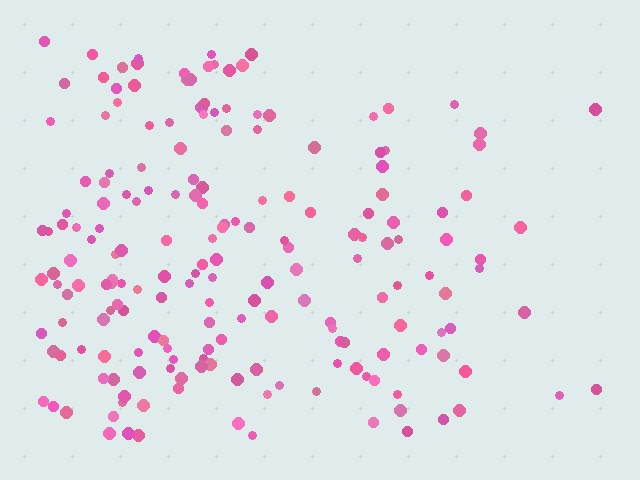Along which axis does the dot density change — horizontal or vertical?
Horizontal.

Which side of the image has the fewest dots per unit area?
The right.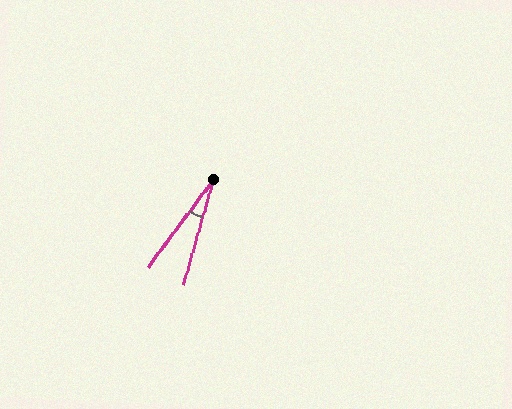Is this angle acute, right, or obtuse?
It is acute.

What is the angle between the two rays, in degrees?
Approximately 20 degrees.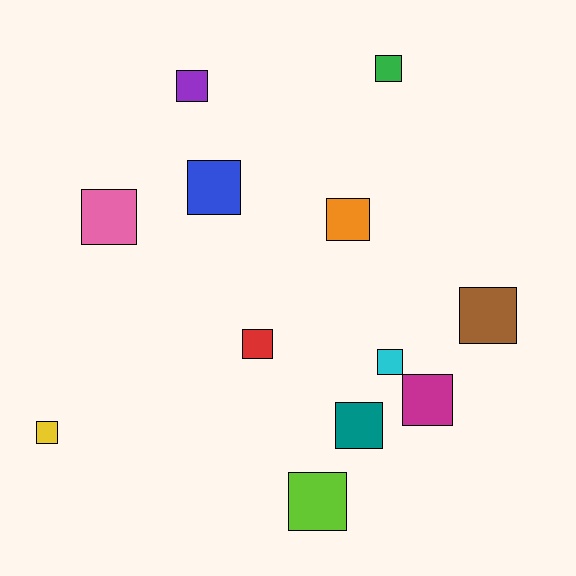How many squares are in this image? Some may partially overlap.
There are 12 squares.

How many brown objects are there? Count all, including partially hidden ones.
There is 1 brown object.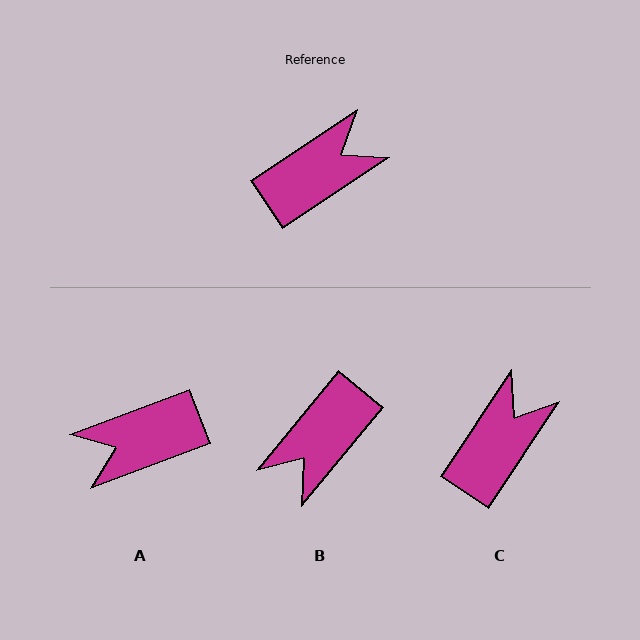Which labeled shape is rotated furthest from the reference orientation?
A, about 167 degrees away.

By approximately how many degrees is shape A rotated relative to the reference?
Approximately 167 degrees counter-clockwise.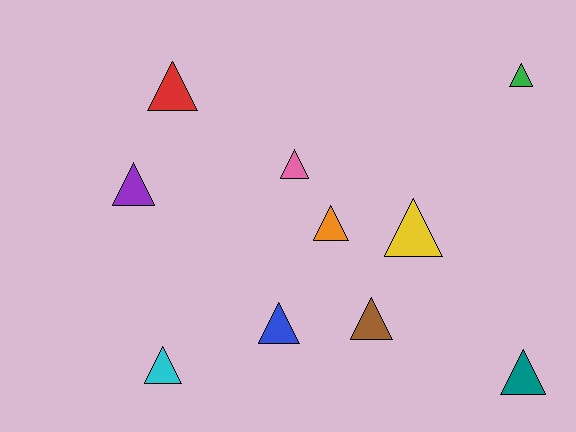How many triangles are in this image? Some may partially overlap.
There are 10 triangles.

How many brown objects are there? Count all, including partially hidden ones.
There is 1 brown object.